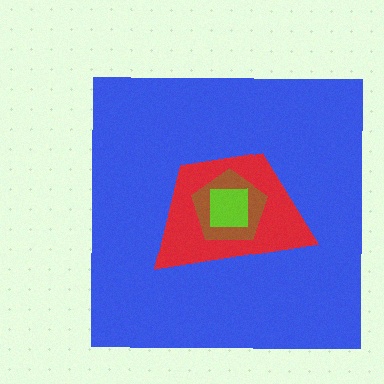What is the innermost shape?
The lime square.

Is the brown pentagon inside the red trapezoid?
Yes.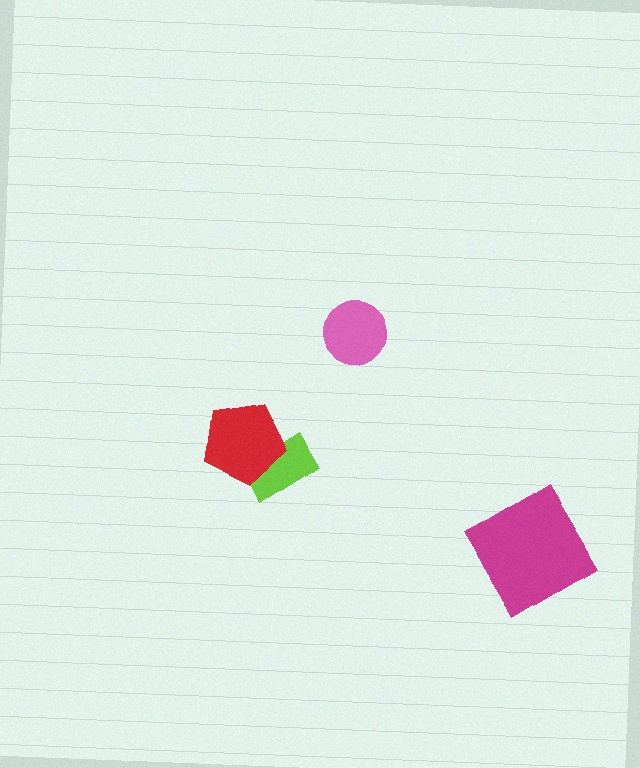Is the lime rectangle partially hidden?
Yes, it is partially covered by another shape.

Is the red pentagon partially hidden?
No, no other shape covers it.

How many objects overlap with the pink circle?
0 objects overlap with the pink circle.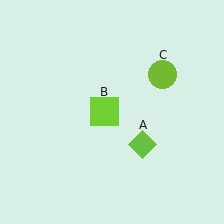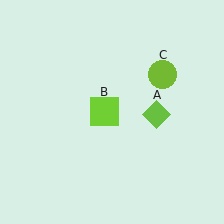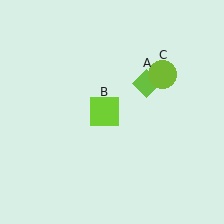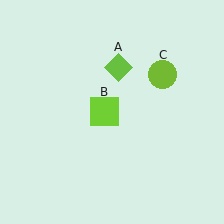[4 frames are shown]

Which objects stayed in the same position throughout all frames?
Lime square (object B) and lime circle (object C) remained stationary.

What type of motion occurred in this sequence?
The lime diamond (object A) rotated counterclockwise around the center of the scene.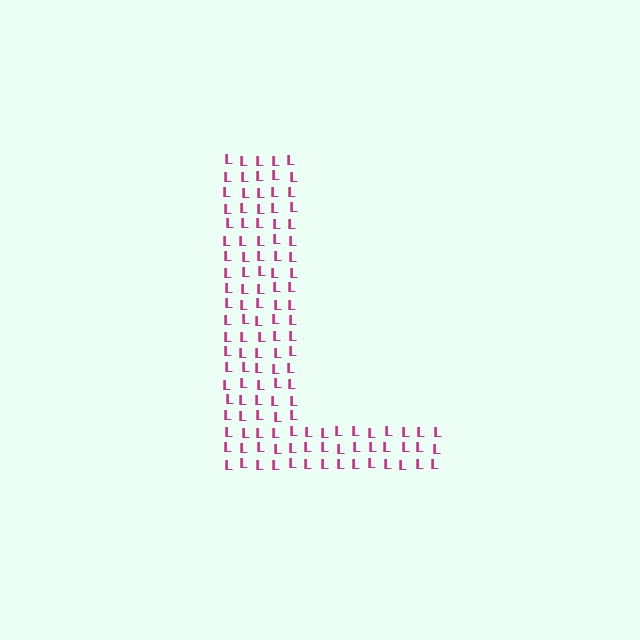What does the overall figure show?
The overall figure shows the letter L.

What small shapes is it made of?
It is made of small letter L's.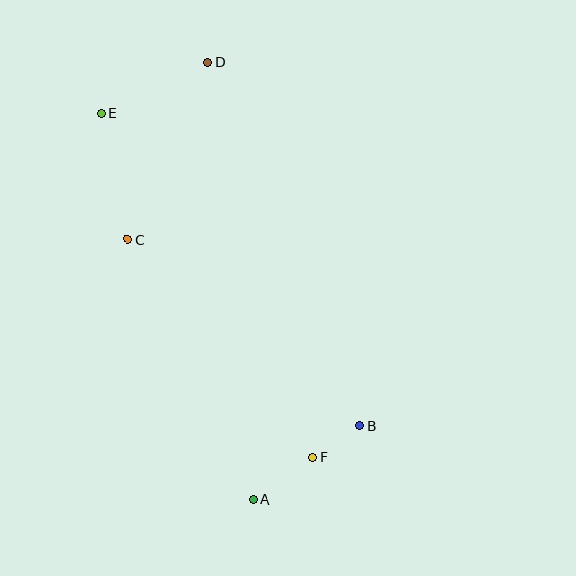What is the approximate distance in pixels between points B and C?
The distance between B and C is approximately 298 pixels.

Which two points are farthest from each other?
Points A and D are farthest from each other.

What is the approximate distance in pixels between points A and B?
The distance between A and B is approximately 129 pixels.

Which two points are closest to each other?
Points B and F are closest to each other.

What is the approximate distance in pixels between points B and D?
The distance between B and D is approximately 394 pixels.